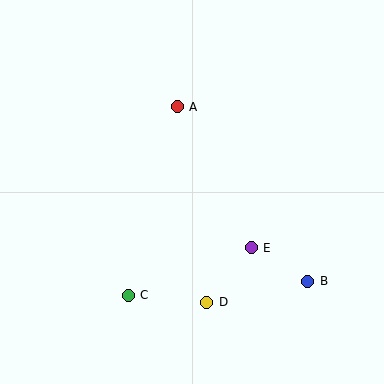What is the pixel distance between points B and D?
The distance between B and D is 103 pixels.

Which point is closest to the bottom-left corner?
Point C is closest to the bottom-left corner.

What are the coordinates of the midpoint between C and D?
The midpoint between C and D is at (167, 299).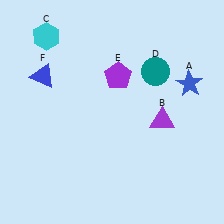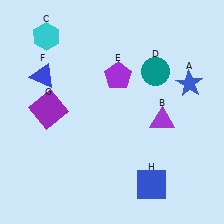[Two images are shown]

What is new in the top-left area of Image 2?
A purple square (G) was added in the top-left area of Image 2.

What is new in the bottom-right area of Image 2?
A blue square (H) was added in the bottom-right area of Image 2.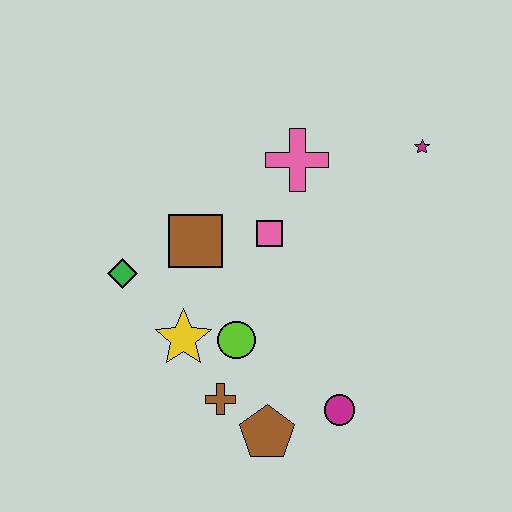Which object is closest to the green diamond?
The brown square is closest to the green diamond.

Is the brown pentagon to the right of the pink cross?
No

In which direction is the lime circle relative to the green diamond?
The lime circle is to the right of the green diamond.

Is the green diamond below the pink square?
Yes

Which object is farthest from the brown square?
The magenta star is farthest from the brown square.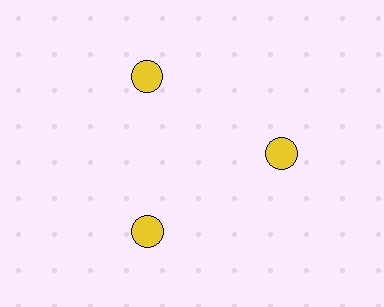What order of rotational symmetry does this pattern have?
This pattern has 3-fold rotational symmetry.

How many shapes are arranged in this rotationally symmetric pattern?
There are 3 shapes, arranged in 3 groups of 1.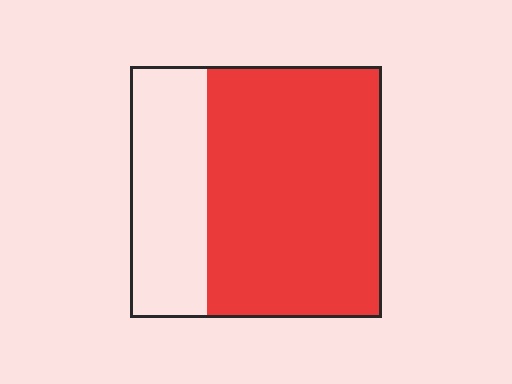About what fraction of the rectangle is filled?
About two thirds (2/3).